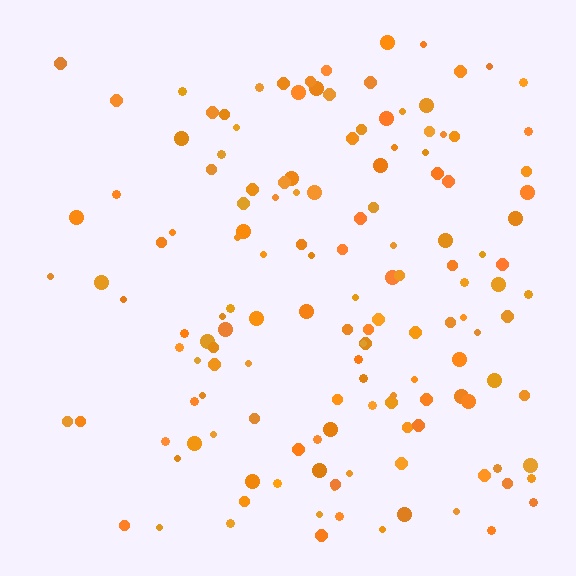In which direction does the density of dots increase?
From left to right, with the right side densest.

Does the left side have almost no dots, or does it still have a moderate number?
Still a moderate number, just noticeably fewer than the right.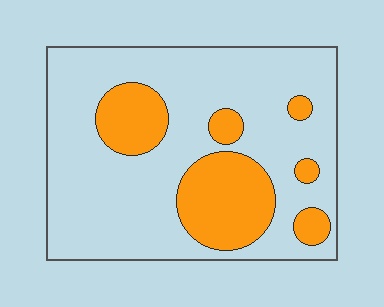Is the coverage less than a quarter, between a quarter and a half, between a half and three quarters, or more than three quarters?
Less than a quarter.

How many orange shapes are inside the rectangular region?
6.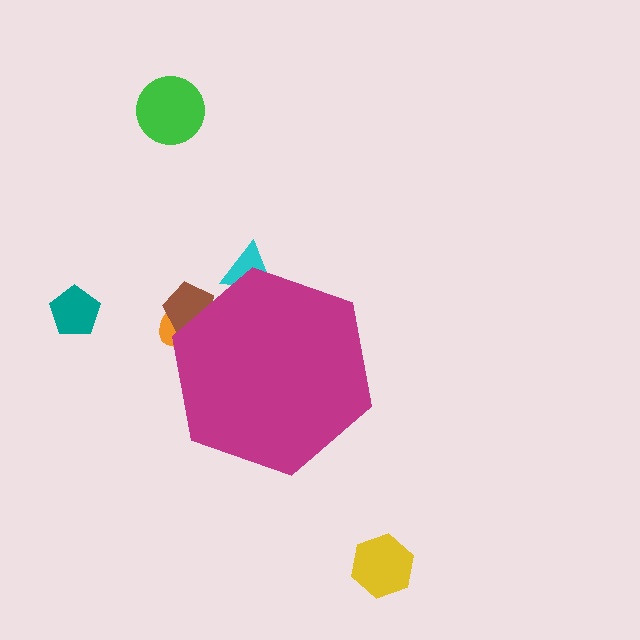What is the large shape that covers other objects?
A magenta hexagon.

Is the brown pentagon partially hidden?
Yes, the brown pentagon is partially hidden behind the magenta hexagon.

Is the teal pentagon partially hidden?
No, the teal pentagon is fully visible.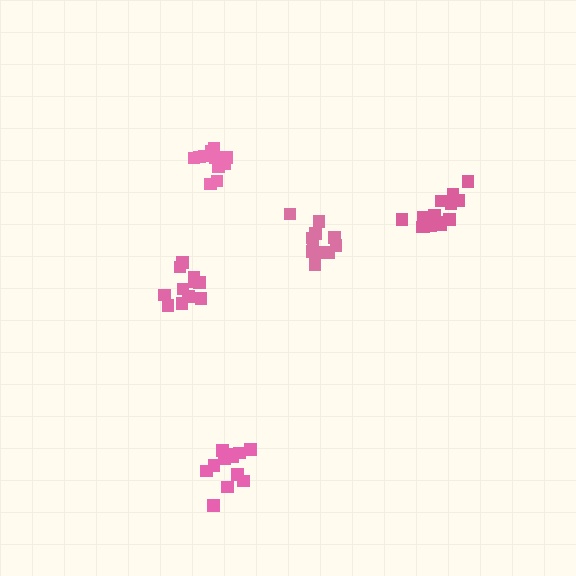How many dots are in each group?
Group 1: 14 dots, Group 2: 11 dots, Group 3: 15 dots, Group 4: 13 dots, Group 5: 13 dots (66 total).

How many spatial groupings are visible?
There are 5 spatial groupings.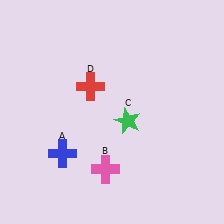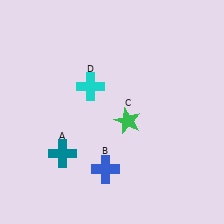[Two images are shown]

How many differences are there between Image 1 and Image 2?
There are 3 differences between the two images.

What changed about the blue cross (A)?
In Image 1, A is blue. In Image 2, it changed to teal.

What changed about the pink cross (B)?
In Image 1, B is pink. In Image 2, it changed to blue.